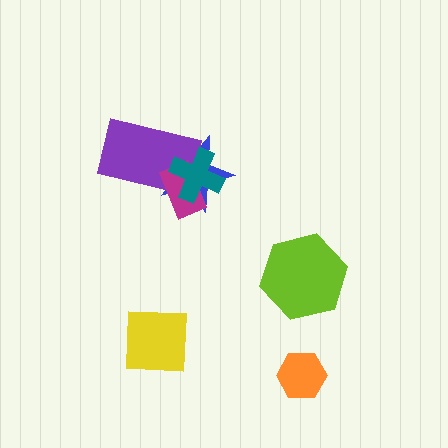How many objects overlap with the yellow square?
0 objects overlap with the yellow square.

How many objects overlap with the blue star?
3 objects overlap with the blue star.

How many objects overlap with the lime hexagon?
0 objects overlap with the lime hexagon.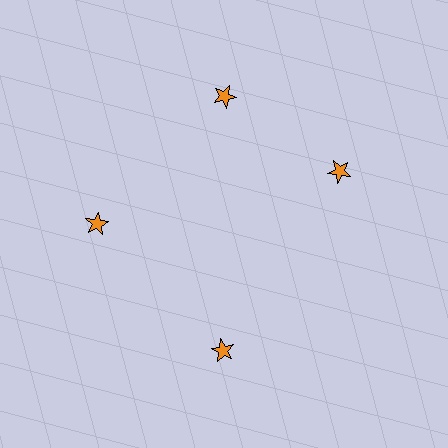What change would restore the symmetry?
The symmetry would be restored by rotating it back into even spacing with its neighbors so that all 4 stars sit at equal angles and equal distance from the center.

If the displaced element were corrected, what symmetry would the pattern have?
It would have 4-fold rotational symmetry — the pattern would map onto itself every 90 degrees.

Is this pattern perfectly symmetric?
No. The 4 orange stars are arranged in a ring, but one element near the 3 o'clock position is rotated out of alignment along the ring, breaking the 4-fold rotational symmetry.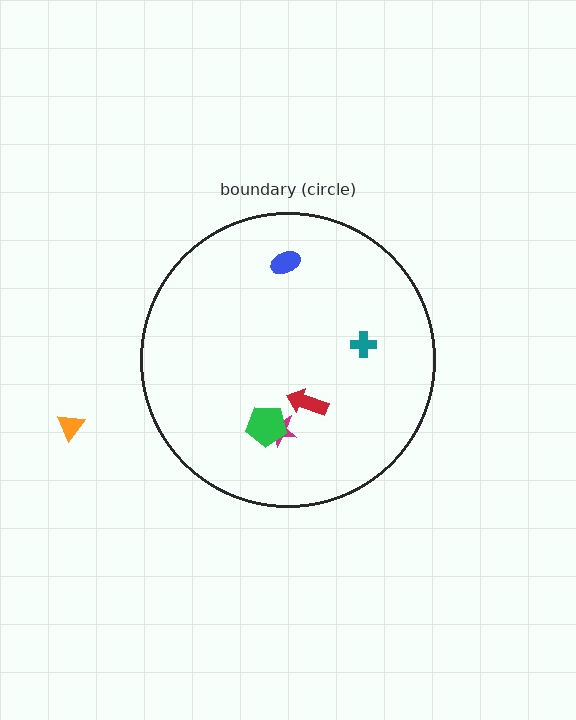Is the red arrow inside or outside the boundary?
Inside.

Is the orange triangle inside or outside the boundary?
Outside.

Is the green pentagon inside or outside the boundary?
Inside.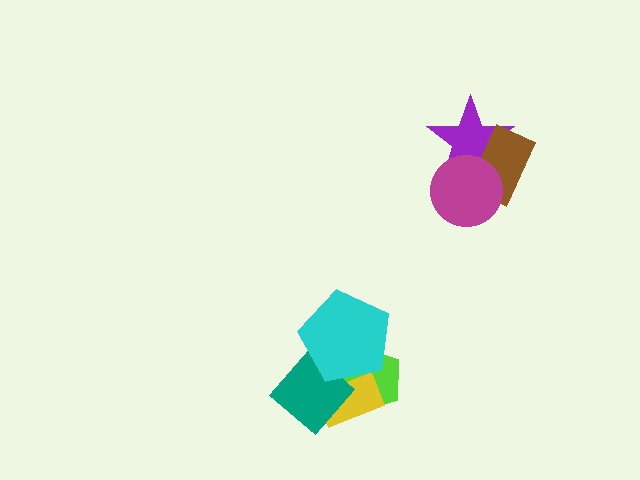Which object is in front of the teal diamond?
The cyan pentagon is in front of the teal diamond.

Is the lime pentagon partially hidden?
Yes, it is partially covered by another shape.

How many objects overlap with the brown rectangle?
2 objects overlap with the brown rectangle.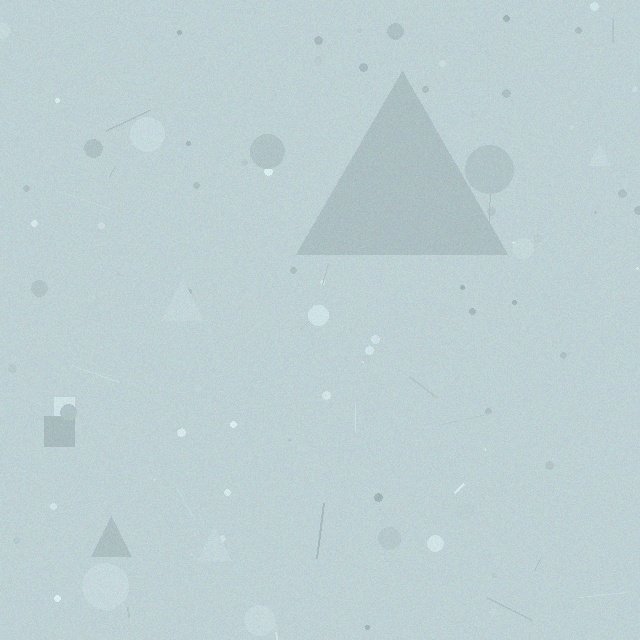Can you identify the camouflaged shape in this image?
The camouflaged shape is a triangle.